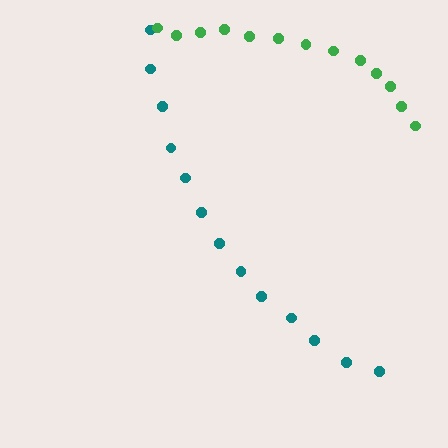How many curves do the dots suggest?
There are 2 distinct paths.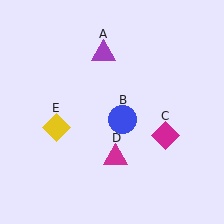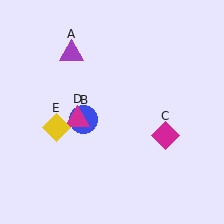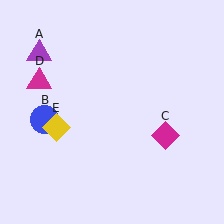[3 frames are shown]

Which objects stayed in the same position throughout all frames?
Magenta diamond (object C) and yellow diamond (object E) remained stationary.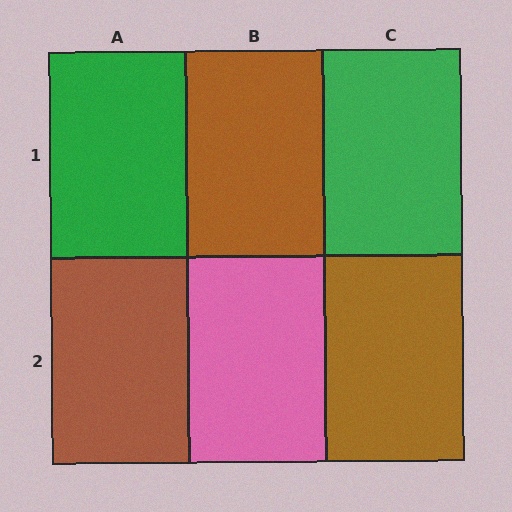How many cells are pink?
1 cell is pink.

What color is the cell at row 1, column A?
Green.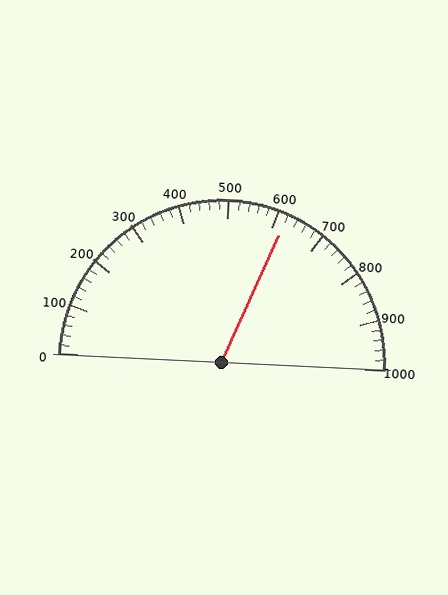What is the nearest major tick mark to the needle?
The nearest major tick mark is 600.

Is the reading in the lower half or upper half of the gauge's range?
The reading is in the upper half of the range (0 to 1000).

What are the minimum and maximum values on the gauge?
The gauge ranges from 0 to 1000.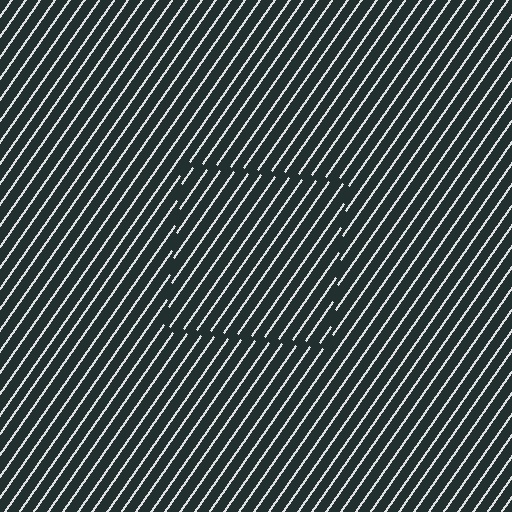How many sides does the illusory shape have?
4 sides — the line-ends trace a square.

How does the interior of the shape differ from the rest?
The interior of the shape contains the same grating, shifted by half a period — the contour is defined by the phase discontinuity where line-ends from the inner and outer gratings abut.